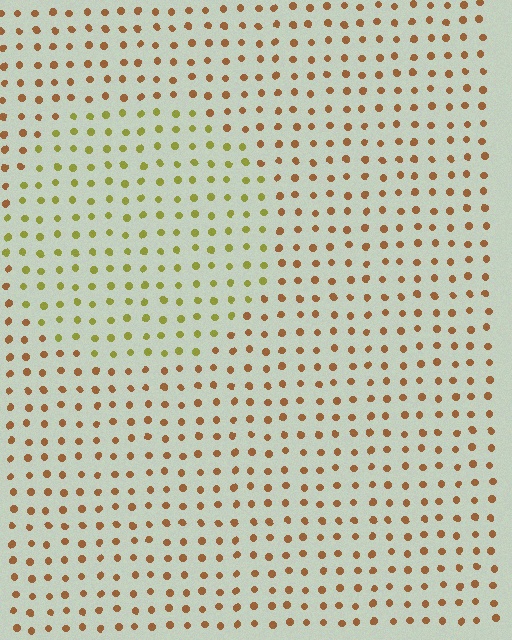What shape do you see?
I see a circle.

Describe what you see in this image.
The image is filled with small brown elements in a uniform arrangement. A circle-shaped region is visible where the elements are tinted to a slightly different hue, forming a subtle color boundary.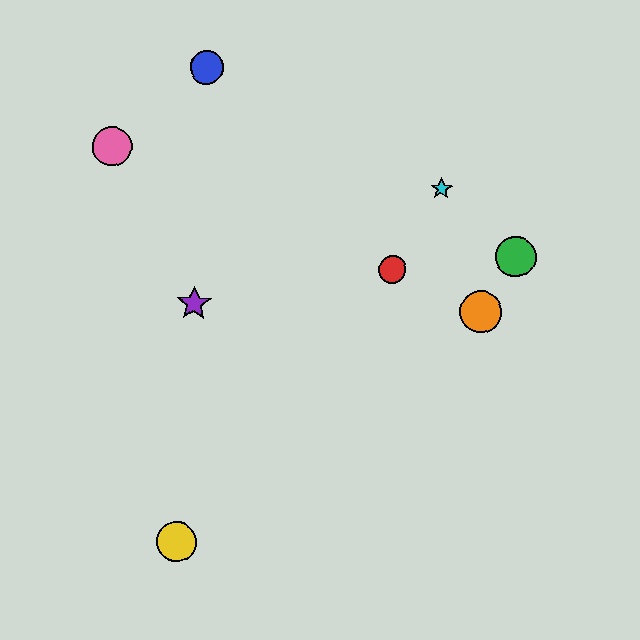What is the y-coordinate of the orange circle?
The orange circle is at y≈311.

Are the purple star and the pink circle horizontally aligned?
No, the purple star is at y≈304 and the pink circle is at y≈146.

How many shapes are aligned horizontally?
2 shapes (the purple star, the orange circle) are aligned horizontally.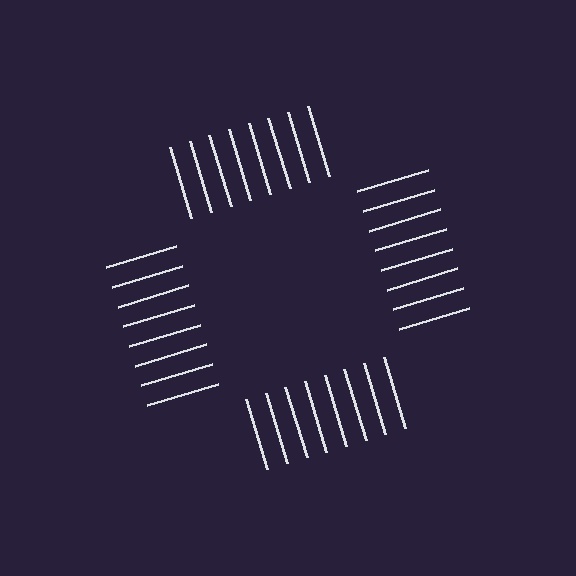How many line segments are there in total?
32 — 8 along each of the 4 edges.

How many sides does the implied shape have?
4 sides — the line-ends trace a square.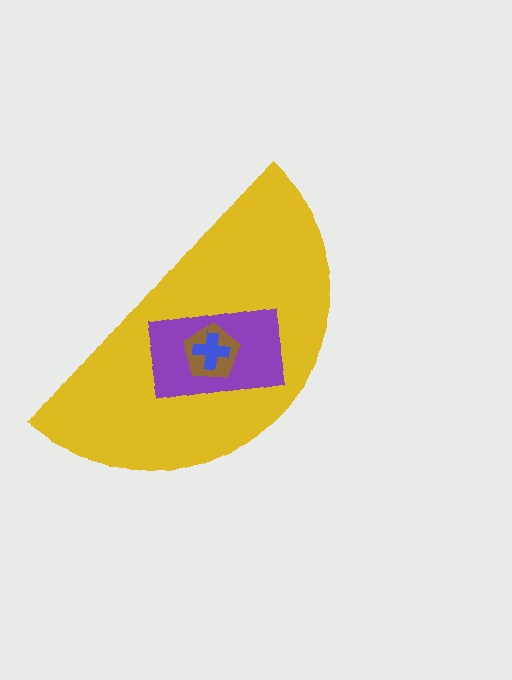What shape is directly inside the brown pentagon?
The blue cross.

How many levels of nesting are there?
4.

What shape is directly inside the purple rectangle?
The brown pentagon.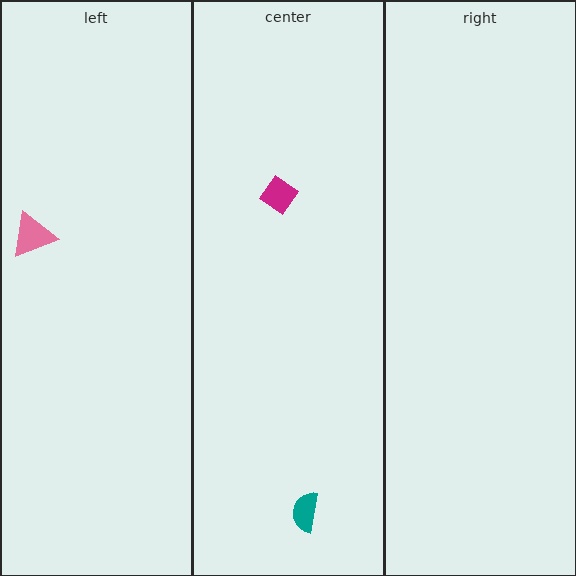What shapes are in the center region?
The magenta diamond, the teal semicircle.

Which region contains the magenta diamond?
The center region.